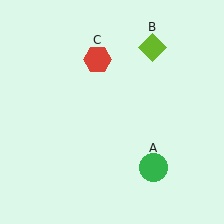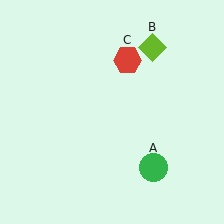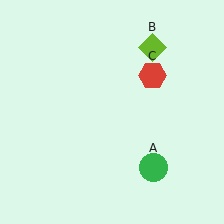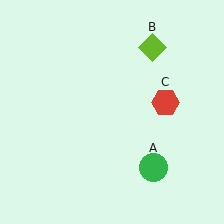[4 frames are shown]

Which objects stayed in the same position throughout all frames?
Green circle (object A) and lime diamond (object B) remained stationary.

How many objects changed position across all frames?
1 object changed position: red hexagon (object C).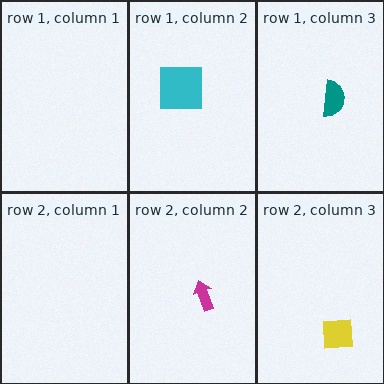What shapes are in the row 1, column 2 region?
The cyan square.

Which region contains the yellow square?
The row 2, column 3 region.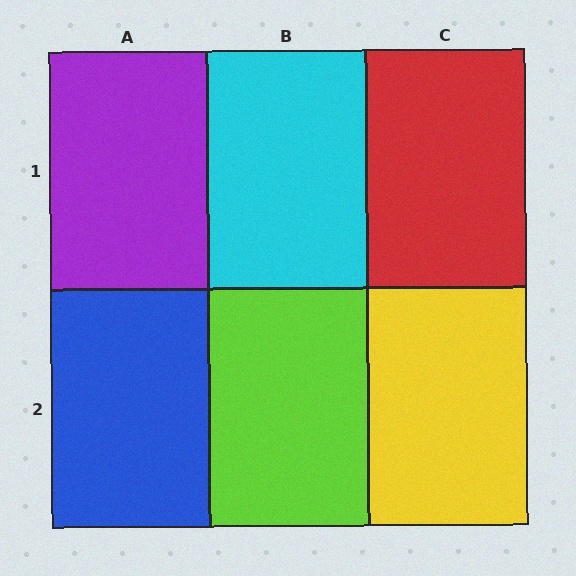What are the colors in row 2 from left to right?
Blue, lime, yellow.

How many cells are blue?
1 cell is blue.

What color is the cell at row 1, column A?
Purple.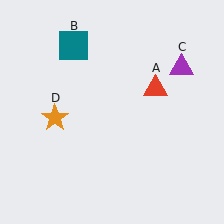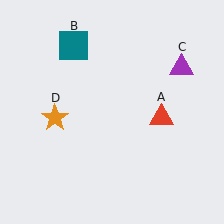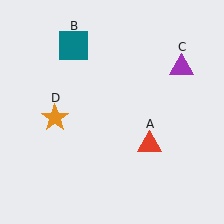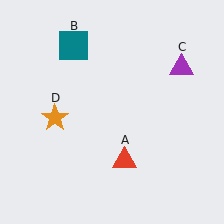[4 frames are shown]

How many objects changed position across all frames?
1 object changed position: red triangle (object A).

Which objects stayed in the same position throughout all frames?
Teal square (object B) and purple triangle (object C) and orange star (object D) remained stationary.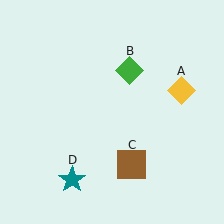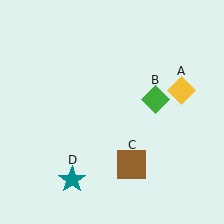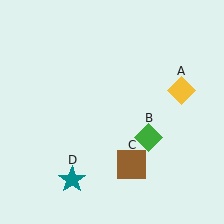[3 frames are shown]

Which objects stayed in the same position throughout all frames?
Yellow diamond (object A) and brown square (object C) and teal star (object D) remained stationary.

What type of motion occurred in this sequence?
The green diamond (object B) rotated clockwise around the center of the scene.